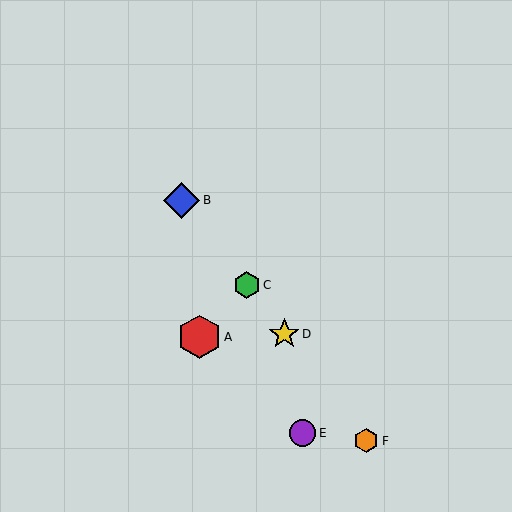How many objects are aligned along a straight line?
4 objects (B, C, D, F) are aligned along a straight line.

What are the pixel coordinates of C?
Object C is at (247, 285).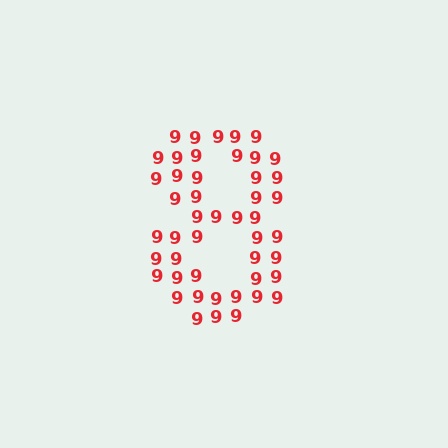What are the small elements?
The small elements are digit 9's.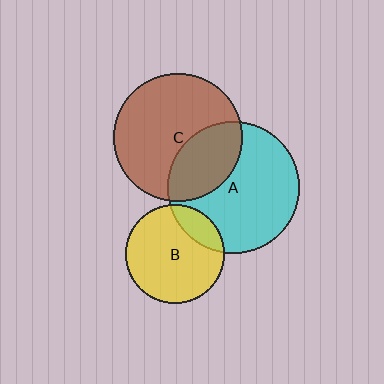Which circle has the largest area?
Circle A (cyan).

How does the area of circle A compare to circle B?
Approximately 1.8 times.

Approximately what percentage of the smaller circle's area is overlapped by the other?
Approximately 30%.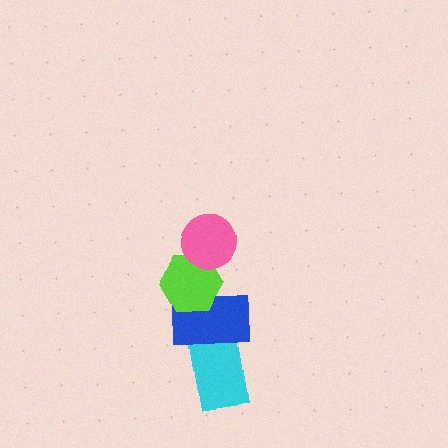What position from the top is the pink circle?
The pink circle is 1st from the top.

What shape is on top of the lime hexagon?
The pink circle is on top of the lime hexagon.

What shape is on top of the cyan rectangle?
The blue rectangle is on top of the cyan rectangle.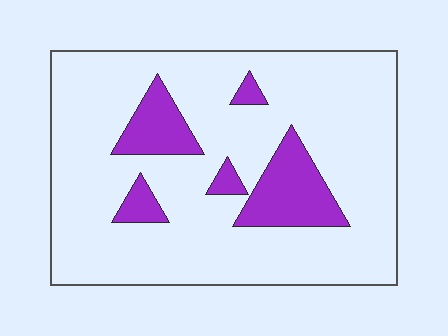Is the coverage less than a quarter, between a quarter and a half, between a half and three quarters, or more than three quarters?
Less than a quarter.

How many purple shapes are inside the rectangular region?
5.